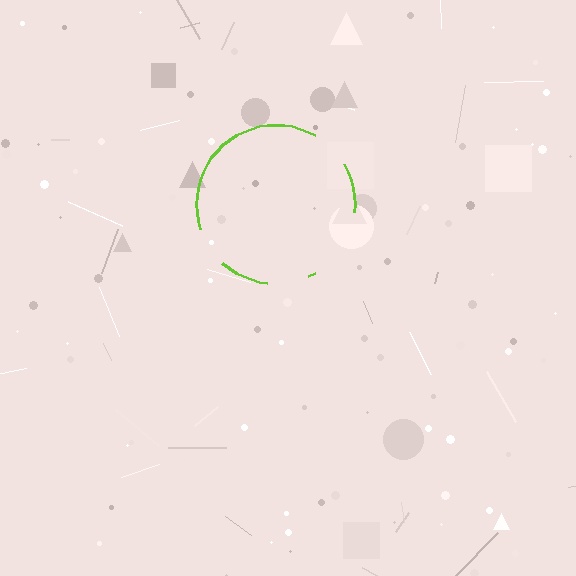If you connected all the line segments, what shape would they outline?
They would outline a circle.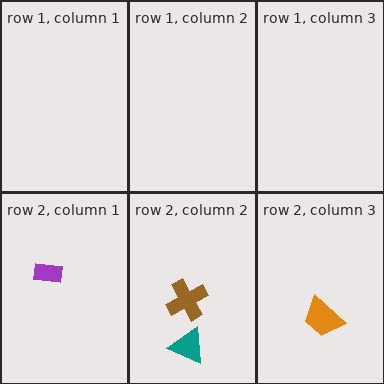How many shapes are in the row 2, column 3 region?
1.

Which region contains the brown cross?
The row 2, column 2 region.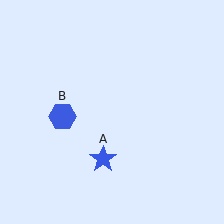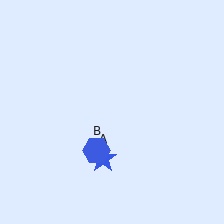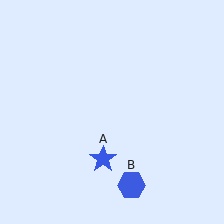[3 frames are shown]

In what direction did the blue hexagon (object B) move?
The blue hexagon (object B) moved down and to the right.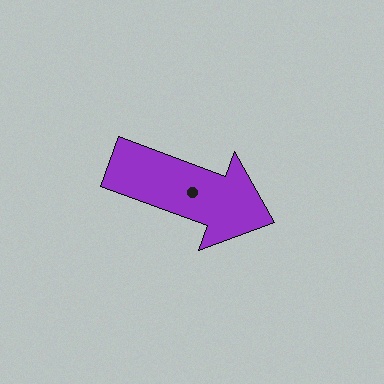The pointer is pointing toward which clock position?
Roughly 4 o'clock.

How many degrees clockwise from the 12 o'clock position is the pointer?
Approximately 110 degrees.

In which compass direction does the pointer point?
East.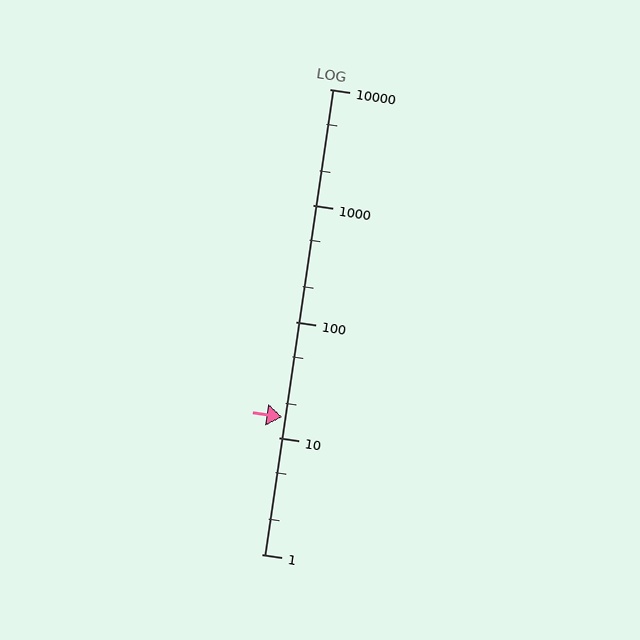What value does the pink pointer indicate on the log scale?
The pointer indicates approximately 15.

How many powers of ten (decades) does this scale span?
The scale spans 4 decades, from 1 to 10000.